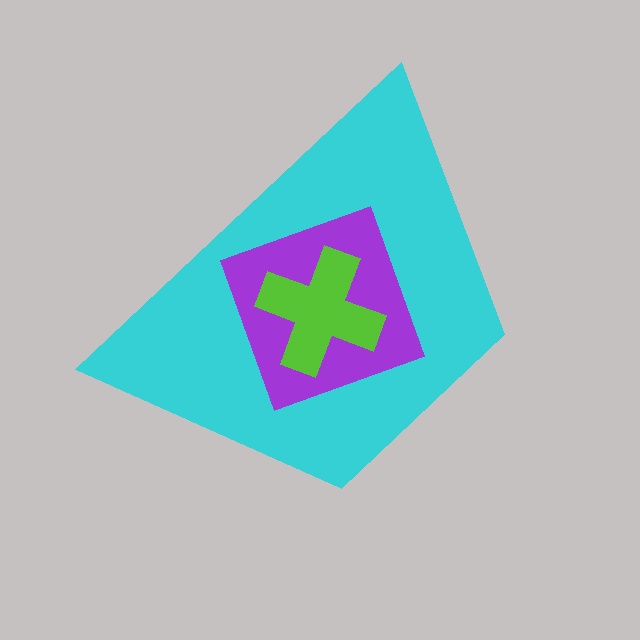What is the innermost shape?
The lime cross.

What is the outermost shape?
The cyan trapezoid.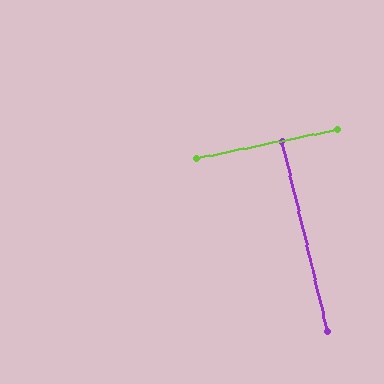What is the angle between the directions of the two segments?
Approximately 88 degrees.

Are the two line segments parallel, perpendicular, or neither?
Perpendicular — they meet at approximately 88°.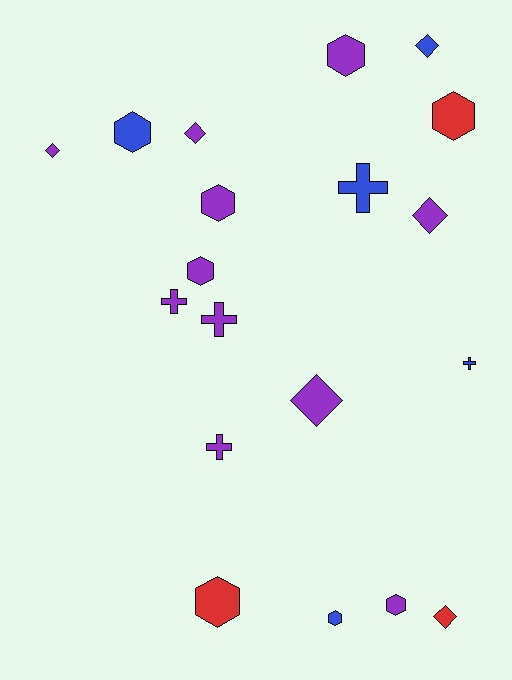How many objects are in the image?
There are 19 objects.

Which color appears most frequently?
Purple, with 11 objects.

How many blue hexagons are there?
There are 2 blue hexagons.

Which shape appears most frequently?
Hexagon, with 8 objects.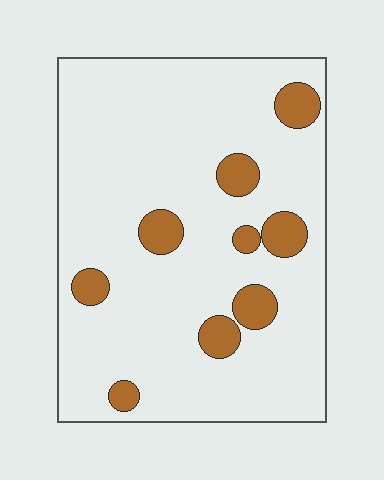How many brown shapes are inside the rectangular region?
9.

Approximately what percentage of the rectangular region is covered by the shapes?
Approximately 15%.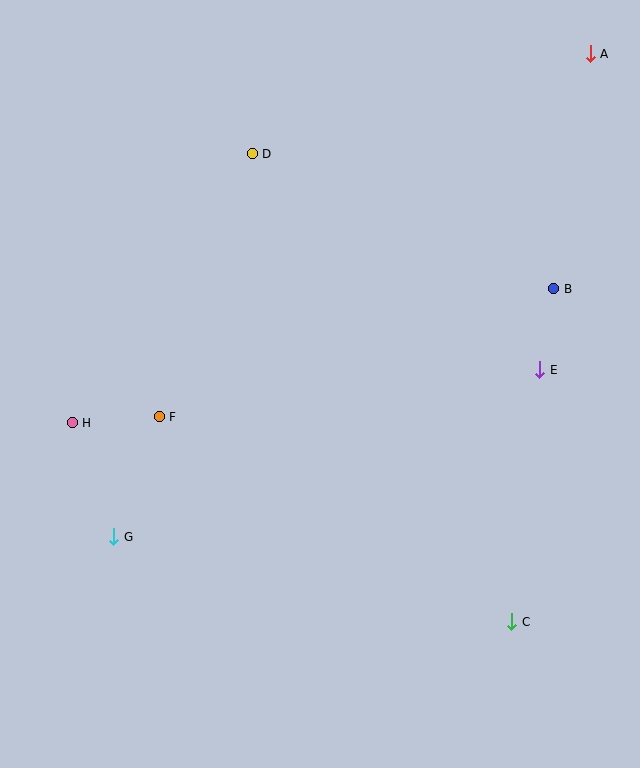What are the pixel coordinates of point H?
Point H is at (72, 423).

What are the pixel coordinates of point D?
Point D is at (252, 154).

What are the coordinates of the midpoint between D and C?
The midpoint between D and C is at (382, 388).